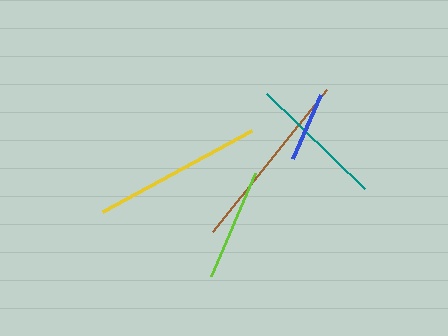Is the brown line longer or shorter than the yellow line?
The brown line is longer than the yellow line.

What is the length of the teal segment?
The teal segment is approximately 136 pixels long.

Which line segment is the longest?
The brown line is the longest at approximately 182 pixels.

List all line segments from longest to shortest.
From longest to shortest: brown, yellow, teal, lime, blue.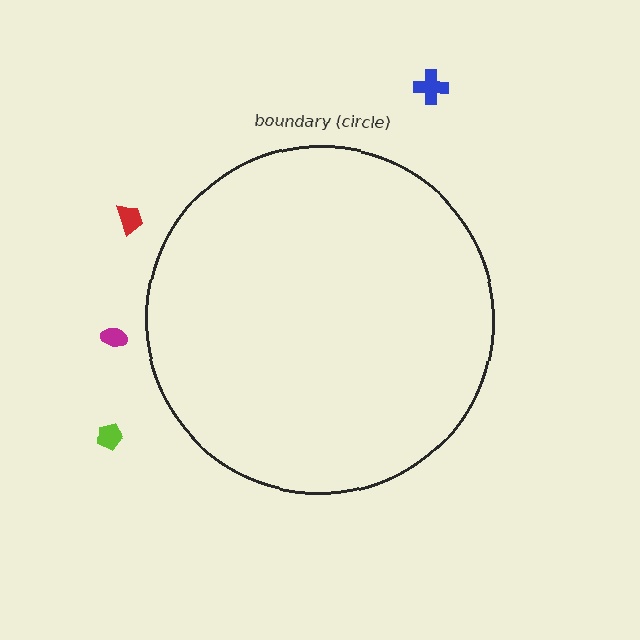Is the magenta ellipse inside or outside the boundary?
Outside.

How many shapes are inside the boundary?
0 inside, 4 outside.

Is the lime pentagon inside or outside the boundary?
Outside.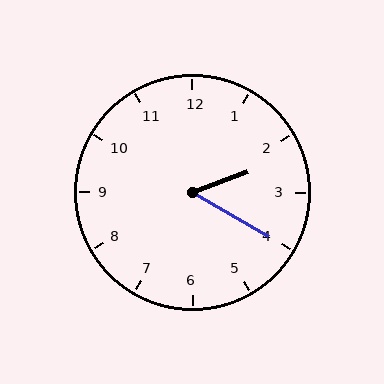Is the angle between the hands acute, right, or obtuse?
It is acute.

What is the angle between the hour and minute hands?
Approximately 50 degrees.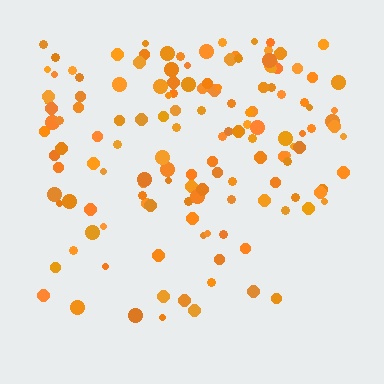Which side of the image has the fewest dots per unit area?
The bottom.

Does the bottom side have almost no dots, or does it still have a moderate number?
Still a moderate number, just noticeably fewer than the top.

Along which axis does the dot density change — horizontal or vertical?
Vertical.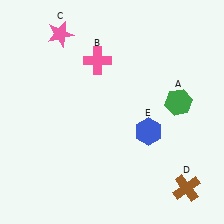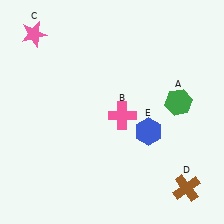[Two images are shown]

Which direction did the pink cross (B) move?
The pink cross (B) moved down.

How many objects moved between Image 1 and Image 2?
2 objects moved between the two images.